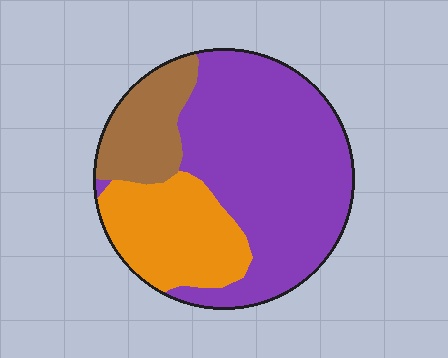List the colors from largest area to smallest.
From largest to smallest: purple, orange, brown.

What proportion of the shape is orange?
Orange takes up about one quarter (1/4) of the shape.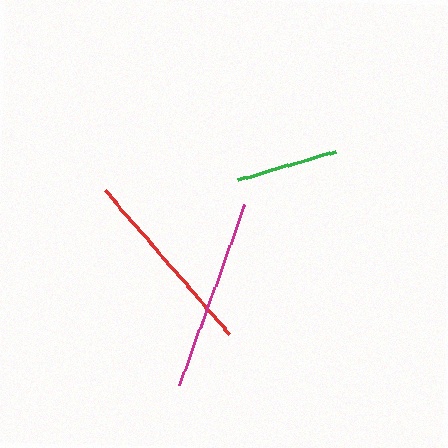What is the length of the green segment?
The green segment is approximately 102 pixels long.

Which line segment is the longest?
The magenta line is the longest at approximately 192 pixels.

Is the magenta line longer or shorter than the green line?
The magenta line is longer than the green line.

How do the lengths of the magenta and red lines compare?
The magenta and red lines are approximately the same length.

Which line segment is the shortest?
The green line is the shortest at approximately 102 pixels.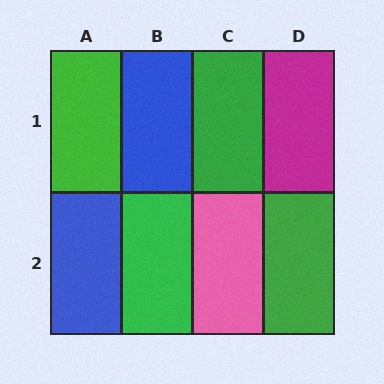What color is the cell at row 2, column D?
Green.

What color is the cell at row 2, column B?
Green.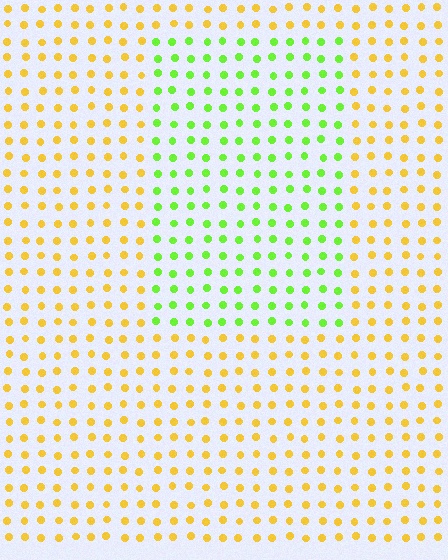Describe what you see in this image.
The image is filled with small yellow elements in a uniform arrangement. A rectangle-shaped region is visible where the elements are tinted to a slightly different hue, forming a subtle color boundary.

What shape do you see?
I see a rectangle.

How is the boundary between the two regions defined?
The boundary is defined purely by a slight shift in hue (about 57 degrees). Spacing, size, and orientation are identical on both sides.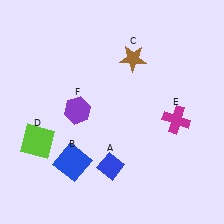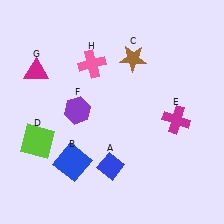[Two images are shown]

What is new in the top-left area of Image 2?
A pink cross (H) was added in the top-left area of Image 2.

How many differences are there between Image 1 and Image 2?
There are 2 differences between the two images.